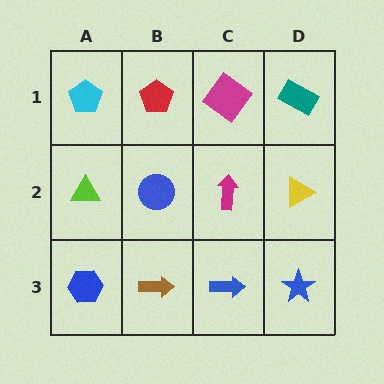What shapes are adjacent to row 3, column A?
A lime triangle (row 2, column A), a brown arrow (row 3, column B).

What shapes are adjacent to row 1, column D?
A yellow triangle (row 2, column D), a magenta diamond (row 1, column C).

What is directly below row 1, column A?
A lime triangle.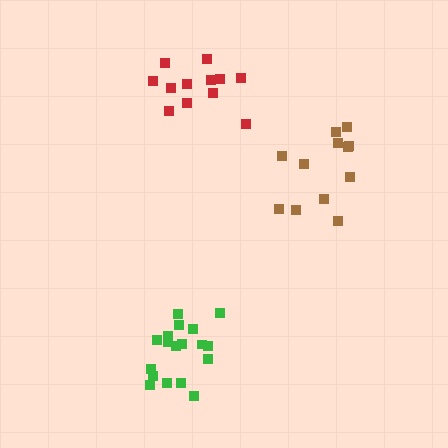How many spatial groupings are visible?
There are 3 spatial groupings.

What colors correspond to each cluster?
The clusters are colored: brown, green, red.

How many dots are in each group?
Group 1: 12 dots, Group 2: 18 dots, Group 3: 12 dots (42 total).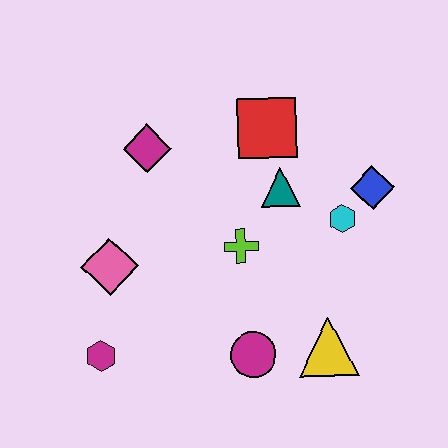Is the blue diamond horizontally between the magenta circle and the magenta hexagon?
No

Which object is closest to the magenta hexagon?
The pink diamond is closest to the magenta hexagon.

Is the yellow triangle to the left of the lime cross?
No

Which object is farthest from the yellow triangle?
The magenta diamond is farthest from the yellow triangle.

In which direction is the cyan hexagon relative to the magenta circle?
The cyan hexagon is above the magenta circle.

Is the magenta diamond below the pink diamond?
No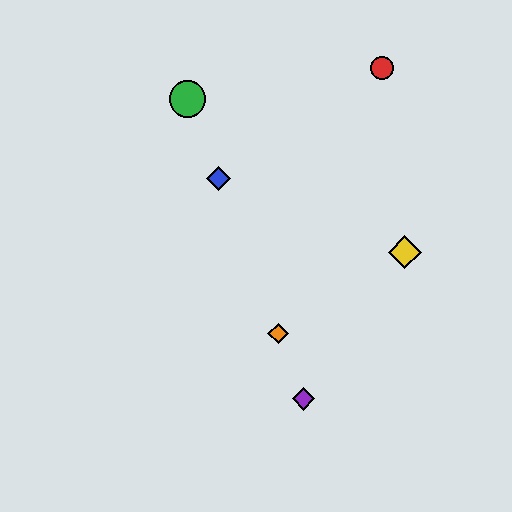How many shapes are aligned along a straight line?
4 shapes (the blue diamond, the green circle, the purple diamond, the orange diamond) are aligned along a straight line.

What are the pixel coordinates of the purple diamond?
The purple diamond is at (304, 399).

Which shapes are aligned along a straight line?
The blue diamond, the green circle, the purple diamond, the orange diamond are aligned along a straight line.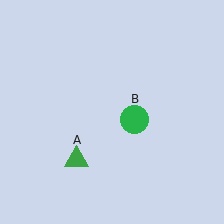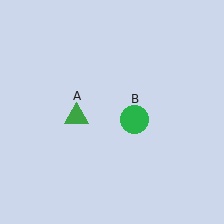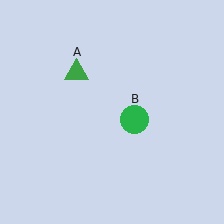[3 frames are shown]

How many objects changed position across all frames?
1 object changed position: green triangle (object A).